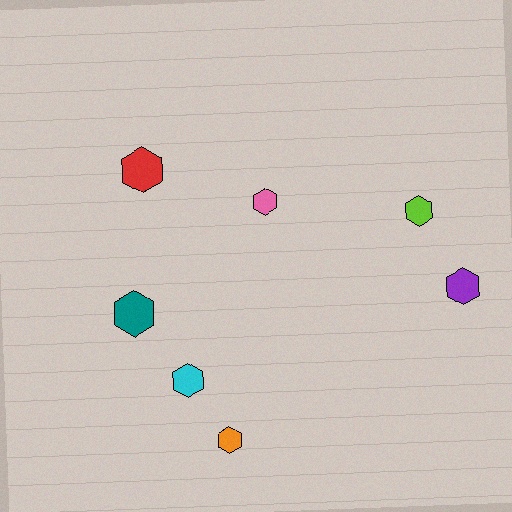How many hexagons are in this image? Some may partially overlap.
There are 7 hexagons.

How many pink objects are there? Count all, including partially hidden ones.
There is 1 pink object.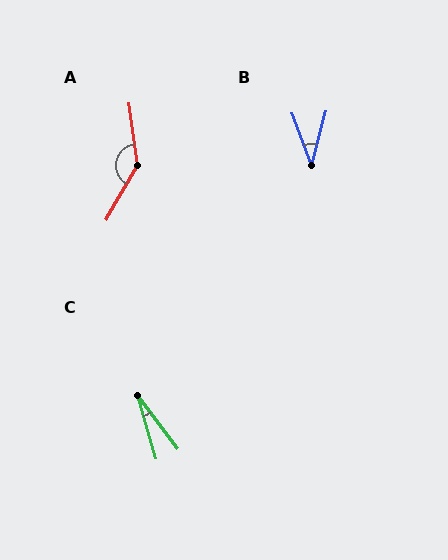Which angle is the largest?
A, at approximately 142 degrees.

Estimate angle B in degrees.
Approximately 35 degrees.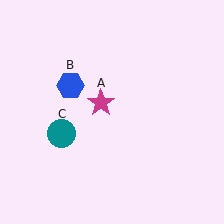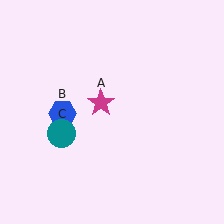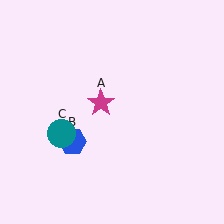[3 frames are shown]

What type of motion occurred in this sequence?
The blue hexagon (object B) rotated counterclockwise around the center of the scene.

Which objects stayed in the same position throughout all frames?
Magenta star (object A) and teal circle (object C) remained stationary.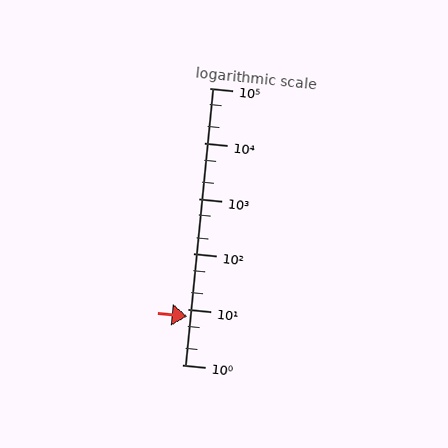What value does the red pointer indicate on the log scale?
The pointer indicates approximately 7.5.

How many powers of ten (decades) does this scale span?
The scale spans 5 decades, from 1 to 100000.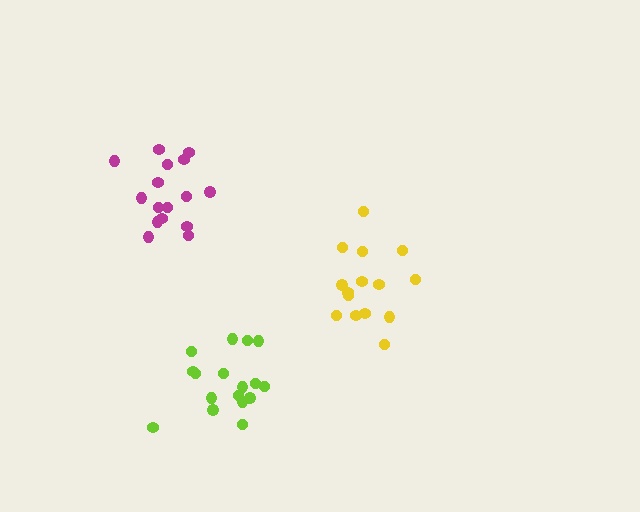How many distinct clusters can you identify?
There are 3 distinct clusters.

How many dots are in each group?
Group 1: 15 dots, Group 2: 17 dots, Group 3: 16 dots (48 total).